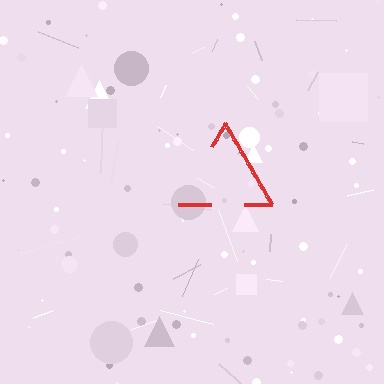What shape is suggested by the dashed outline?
The dashed outline suggests a triangle.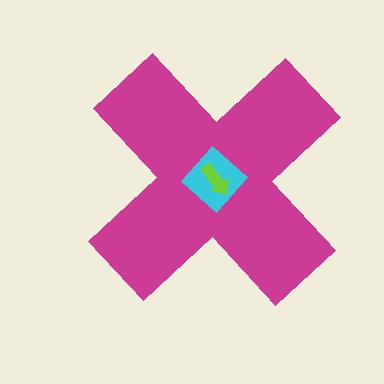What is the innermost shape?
The lime arrow.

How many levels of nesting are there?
3.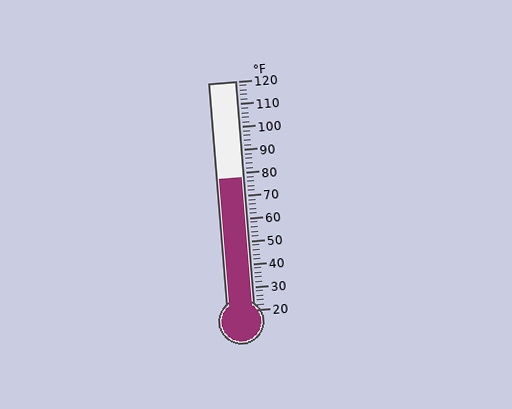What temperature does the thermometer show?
The thermometer shows approximately 78°F.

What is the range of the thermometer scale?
The thermometer scale ranges from 20°F to 120°F.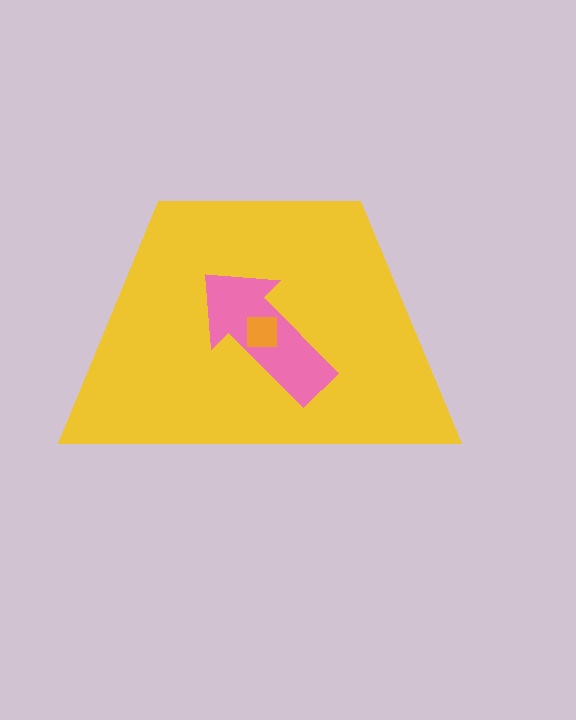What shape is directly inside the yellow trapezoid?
The pink arrow.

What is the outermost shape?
The yellow trapezoid.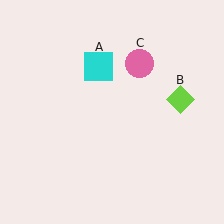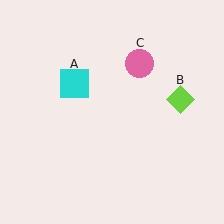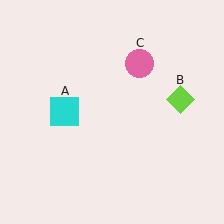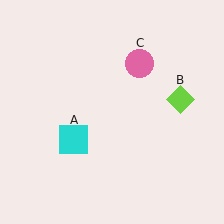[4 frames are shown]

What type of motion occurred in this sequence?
The cyan square (object A) rotated counterclockwise around the center of the scene.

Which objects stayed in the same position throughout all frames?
Lime diamond (object B) and pink circle (object C) remained stationary.